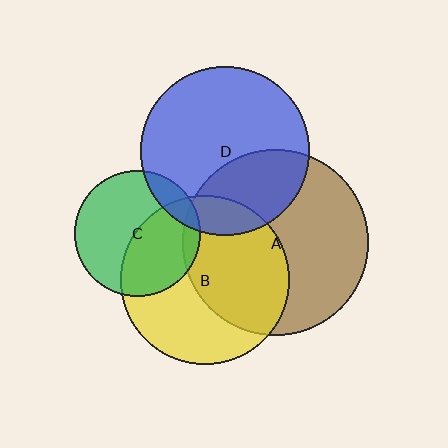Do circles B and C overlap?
Yes.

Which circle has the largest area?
Circle A (brown).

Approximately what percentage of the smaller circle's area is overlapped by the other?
Approximately 45%.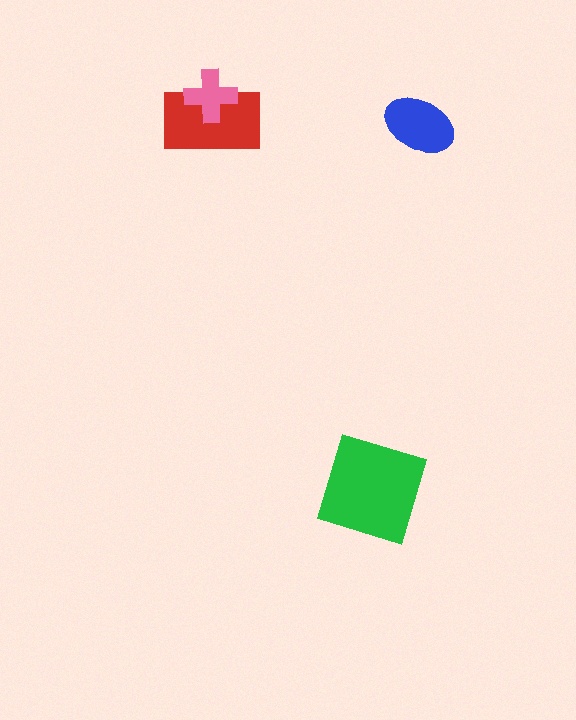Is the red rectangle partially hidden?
Yes, it is partially covered by another shape.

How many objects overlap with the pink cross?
1 object overlaps with the pink cross.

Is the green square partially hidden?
No, no other shape covers it.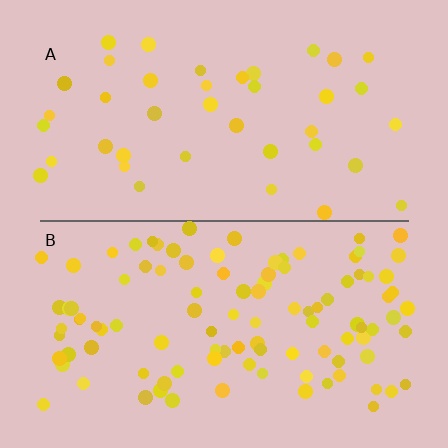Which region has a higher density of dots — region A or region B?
B (the bottom).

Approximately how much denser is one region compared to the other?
Approximately 2.6× — region B over region A.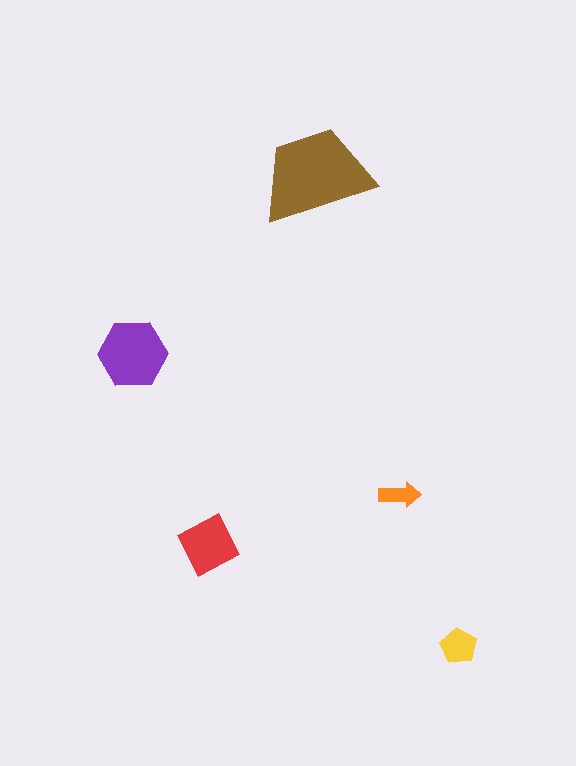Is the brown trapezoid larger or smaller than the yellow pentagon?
Larger.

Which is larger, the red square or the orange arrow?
The red square.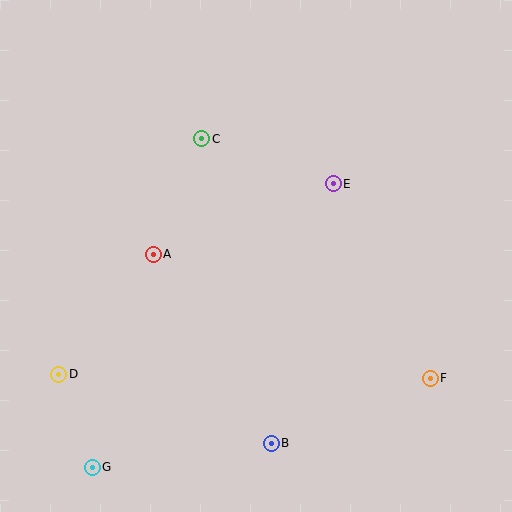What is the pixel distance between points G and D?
The distance between G and D is 99 pixels.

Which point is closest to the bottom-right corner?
Point F is closest to the bottom-right corner.